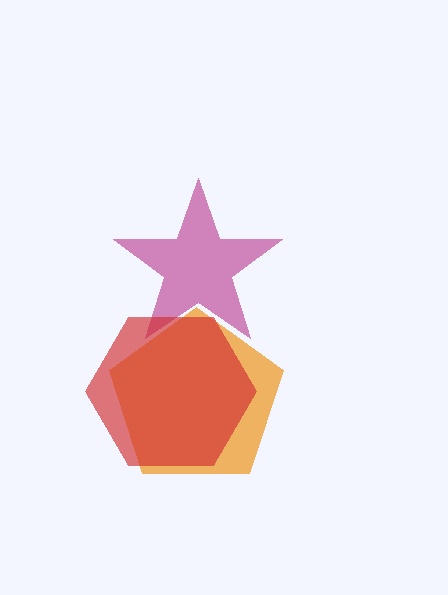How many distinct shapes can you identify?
There are 3 distinct shapes: a magenta star, an orange pentagon, a red hexagon.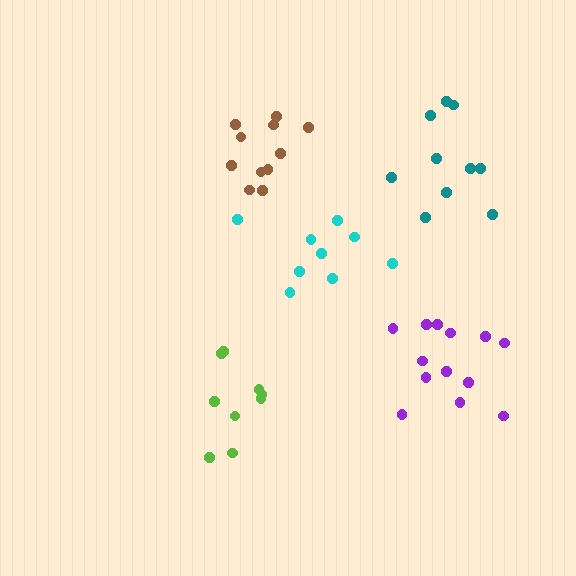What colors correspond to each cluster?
The clusters are colored: purple, lime, cyan, teal, brown.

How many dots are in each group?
Group 1: 13 dots, Group 2: 9 dots, Group 3: 9 dots, Group 4: 10 dots, Group 5: 11 dots (52 total).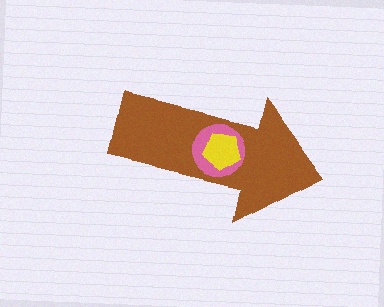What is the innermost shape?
The yellow pentagon.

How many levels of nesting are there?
3.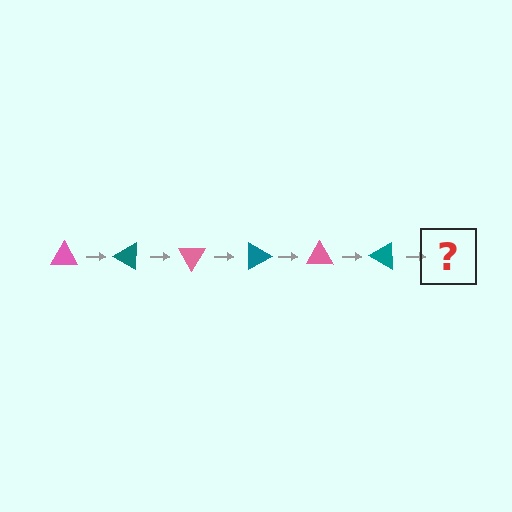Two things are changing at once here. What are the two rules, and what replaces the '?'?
The two rules are that it rotates 30 degrees each step and the color cycles through pink and teal. The '?' should be a pink triangle, rotated 180 degrees from the start.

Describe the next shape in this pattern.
It should be a pink triangle, rotated 180 degrees from the start.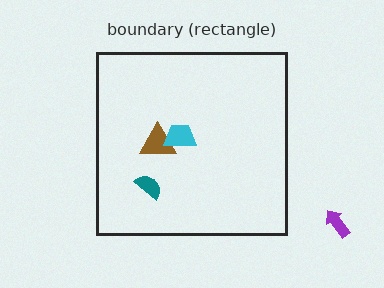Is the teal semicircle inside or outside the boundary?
Inside.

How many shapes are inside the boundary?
3 inside, 1 outside.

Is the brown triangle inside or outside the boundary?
Inside.